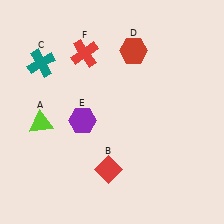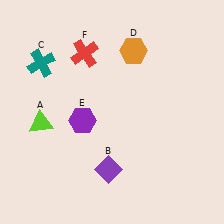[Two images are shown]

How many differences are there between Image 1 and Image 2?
There are 2 differences between the two images.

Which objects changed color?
B changed from red to purple. D changed from red to orange.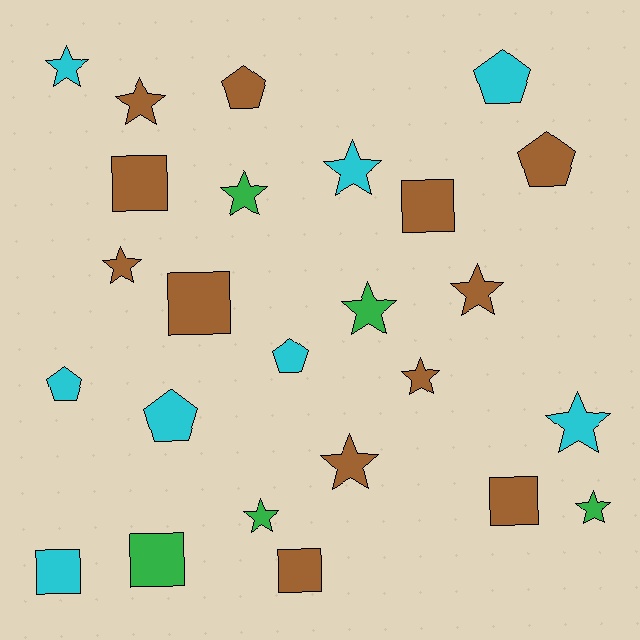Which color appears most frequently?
Brown, with 12 objects.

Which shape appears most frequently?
Star, with 12 objects.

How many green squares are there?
There is 1 green square.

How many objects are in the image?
There are 25 objects.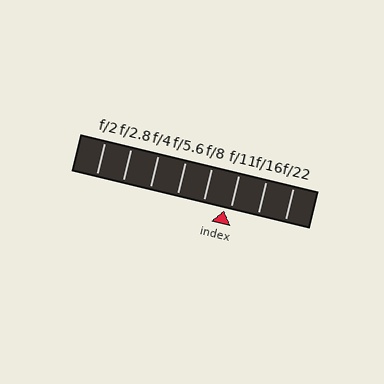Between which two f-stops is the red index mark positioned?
The index mark is between f/8 and f/11.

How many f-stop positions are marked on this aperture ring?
There are 8 f-stop positions marked.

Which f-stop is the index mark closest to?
The index mark is closest to f/11.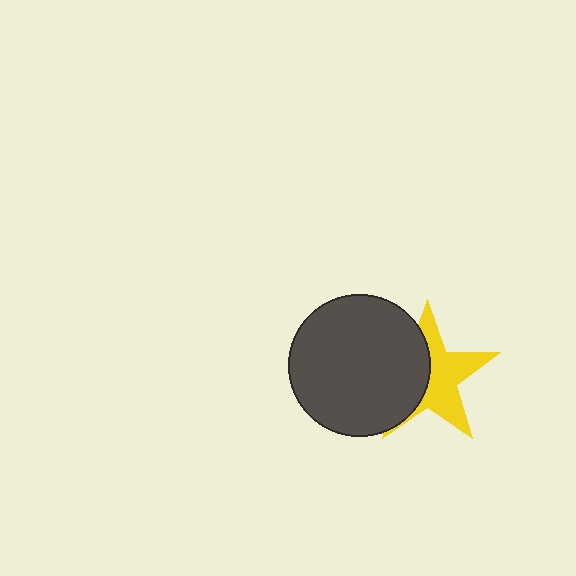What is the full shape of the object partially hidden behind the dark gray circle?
The partially hidden object is a yellow star.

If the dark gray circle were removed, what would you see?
You would see the complete yellow star.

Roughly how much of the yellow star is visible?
About half of it is visible (roughly 55%).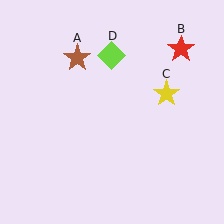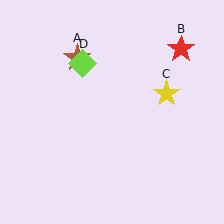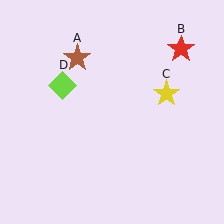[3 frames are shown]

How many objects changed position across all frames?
1 object changed position: lime diamond (object D).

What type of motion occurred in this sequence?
The lime diamond (object D) rotated counterclockwise around the center of the scene.